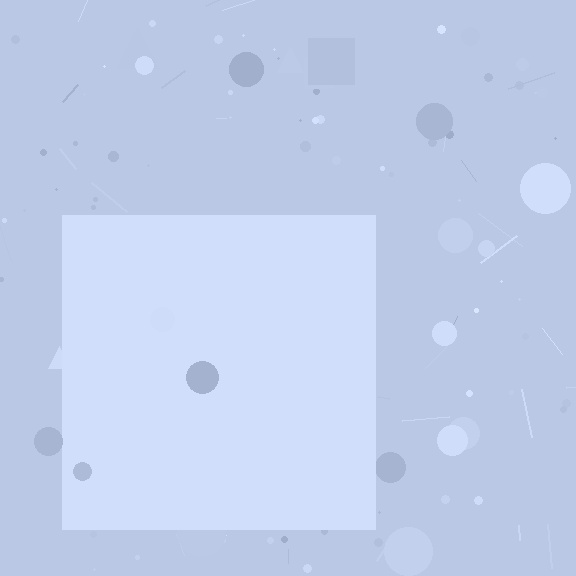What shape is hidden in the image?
A square is hidden in the image.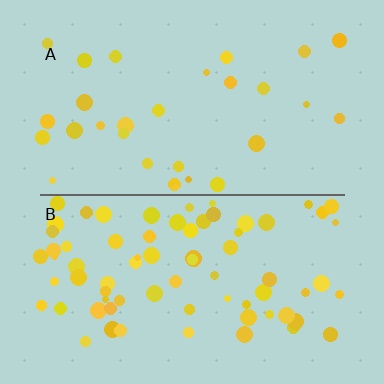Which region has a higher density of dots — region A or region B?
B (the bottom).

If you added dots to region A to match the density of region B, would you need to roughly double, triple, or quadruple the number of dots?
Approximately triple.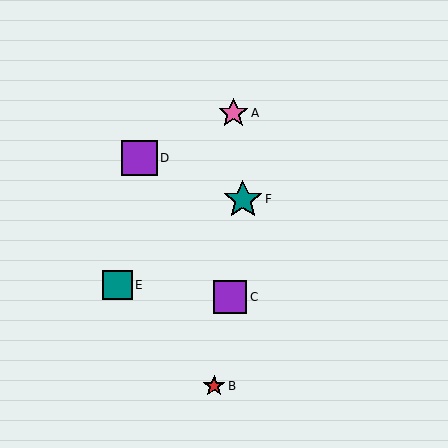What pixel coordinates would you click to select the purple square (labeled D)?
Click at (140, 158) to select the purple square D.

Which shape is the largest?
The teal star (labeled F) is the largest.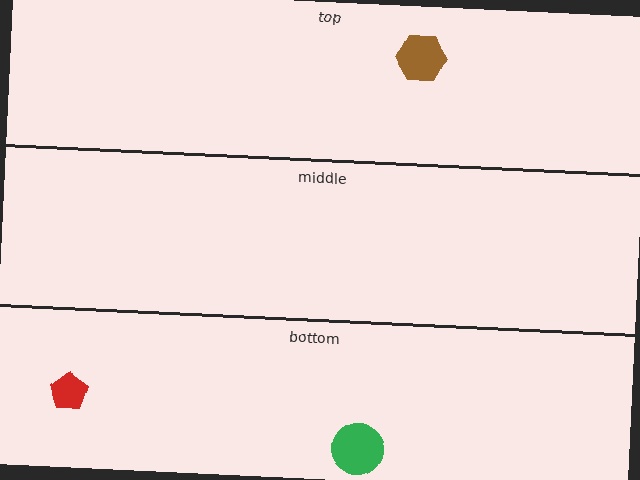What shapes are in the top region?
The brown hexagon.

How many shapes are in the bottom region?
2.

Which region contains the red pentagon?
The bottom region.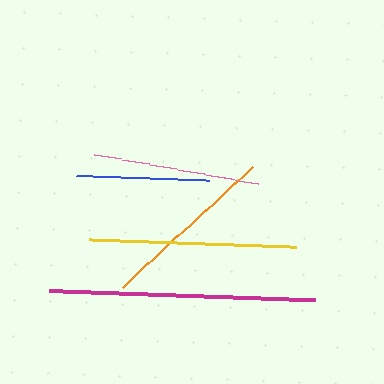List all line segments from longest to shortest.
From longest to shortest: magenta, yellow, orange, pink, blue.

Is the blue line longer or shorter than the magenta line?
The magenta line is longer than the blue line.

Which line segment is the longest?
The magenta line is the longest at approximately 265 pixels.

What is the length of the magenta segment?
The magenta segment is approximately 265 pixels long.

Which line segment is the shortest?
The blue line is the shortest at approximately 134 pixels.